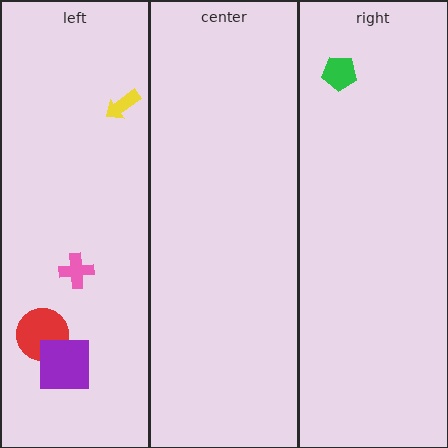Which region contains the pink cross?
The left region.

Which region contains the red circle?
The left region.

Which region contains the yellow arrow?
The left region.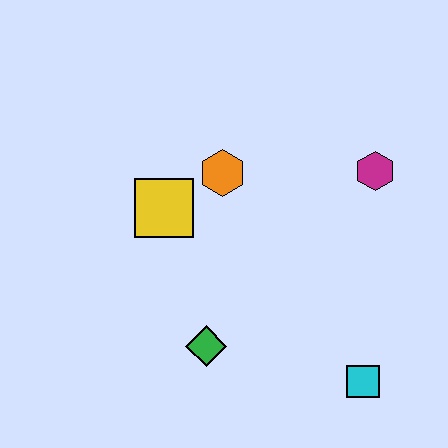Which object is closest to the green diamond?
The yellow square is closest to the green diamond.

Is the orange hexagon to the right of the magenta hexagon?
No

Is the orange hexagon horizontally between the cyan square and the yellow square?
Yes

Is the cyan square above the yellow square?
No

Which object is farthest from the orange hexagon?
The cyan square is farthest from the orange hexagon.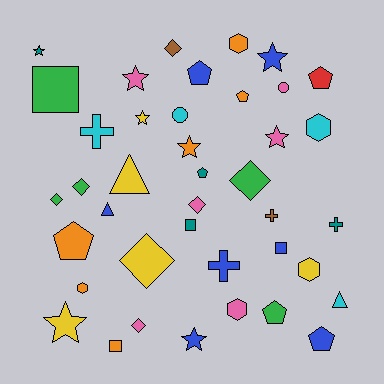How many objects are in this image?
There are 40 objects.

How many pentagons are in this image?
There are 7 pentagons.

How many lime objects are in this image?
There are no lime objects.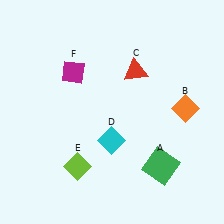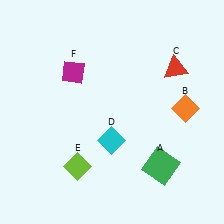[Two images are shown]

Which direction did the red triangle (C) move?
The red triangle (C) moved right.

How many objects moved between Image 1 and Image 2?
1 object moved between the two images.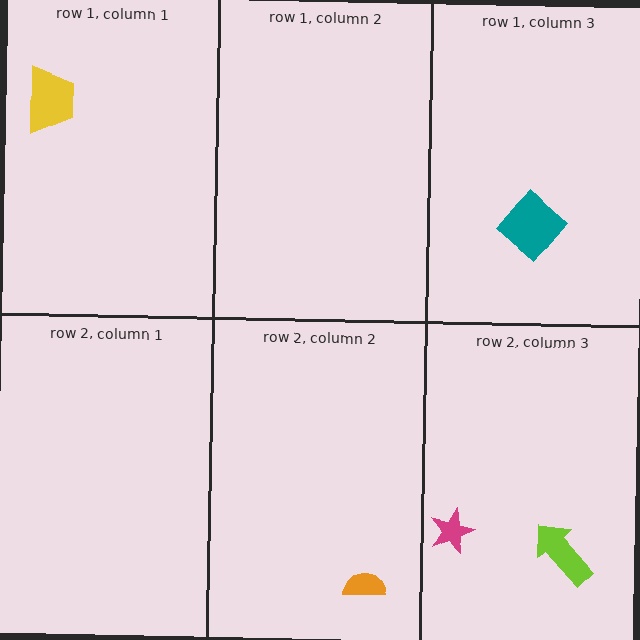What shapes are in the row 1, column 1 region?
The yellow trapezoid.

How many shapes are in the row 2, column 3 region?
2.